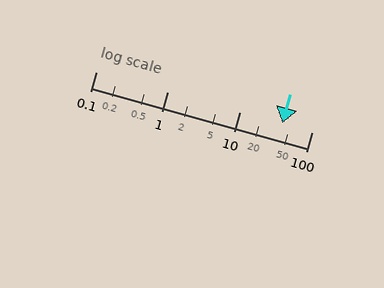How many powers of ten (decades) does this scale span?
The scale spans 3 decades, from 0.1 to 100.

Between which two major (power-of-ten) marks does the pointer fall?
The pointer is between 10 and 100.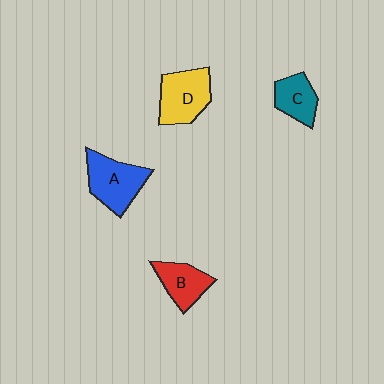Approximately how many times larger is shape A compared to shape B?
Approximately 1.4 times.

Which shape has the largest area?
Shape A (blue).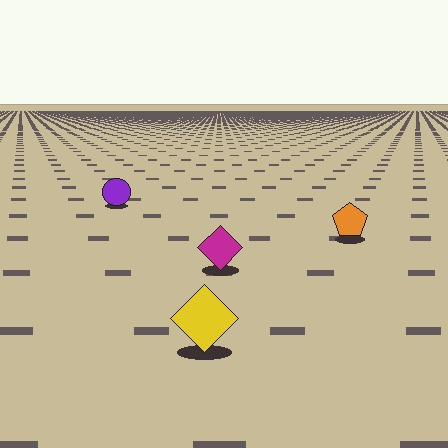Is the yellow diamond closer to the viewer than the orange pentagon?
Yes. The yellow diamond is closer — you can tell from the texture gradient: the ground texture is coarser near it.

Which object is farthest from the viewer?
The purple circle is farthest from the viewer. It appears smaller and the ground texture around it is denser.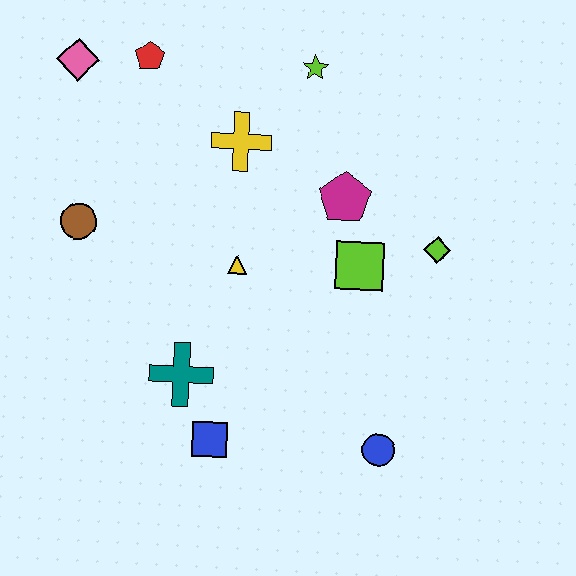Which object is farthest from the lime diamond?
The pink diamond is farthest from the lime diamond.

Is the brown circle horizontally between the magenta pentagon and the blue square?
No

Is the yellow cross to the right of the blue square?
Yes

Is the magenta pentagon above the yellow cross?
No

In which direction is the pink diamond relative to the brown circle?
The pink diamond is above the brown circle.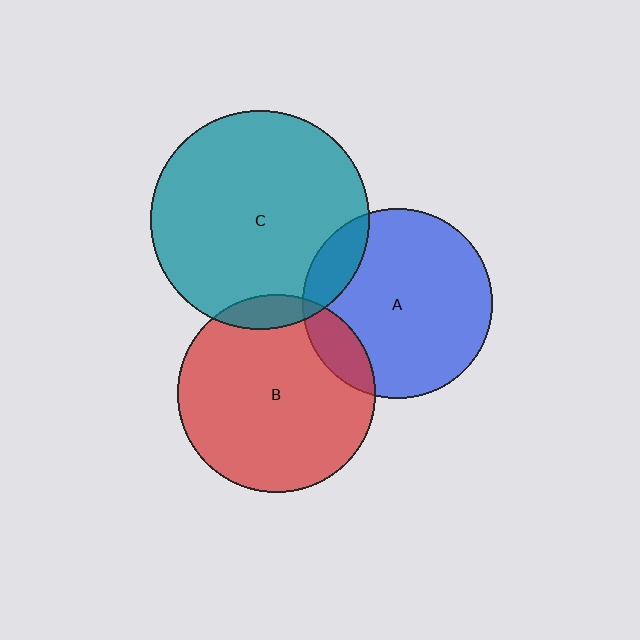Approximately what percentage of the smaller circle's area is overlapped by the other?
Approximately 15%.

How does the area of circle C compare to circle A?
Approximately 1.3 times.